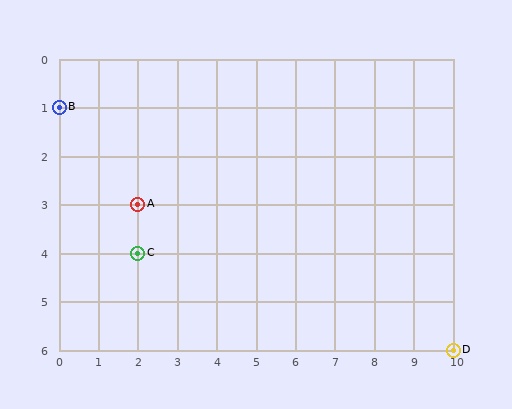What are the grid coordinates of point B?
Point B is at grid coordinates (0, 1).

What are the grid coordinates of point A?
Point A is at grid coordinates (2, 3).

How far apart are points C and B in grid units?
Points C and B are 2 columns and 3 rows apart (about 3.6 grid units diagonally).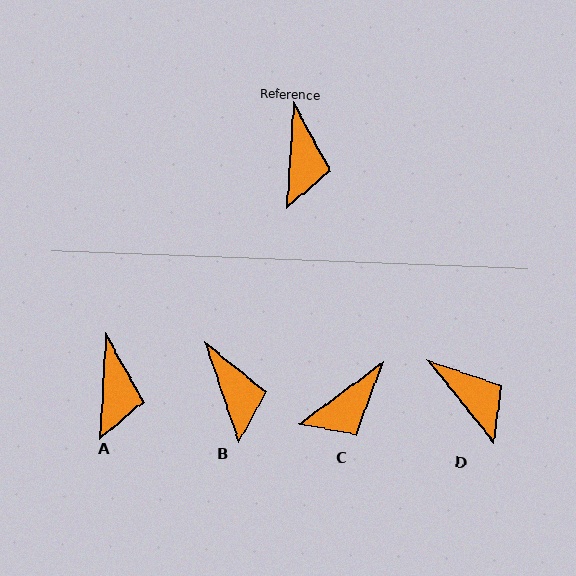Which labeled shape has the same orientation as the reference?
A.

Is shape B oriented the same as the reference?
No, it is off by about 22 degrees.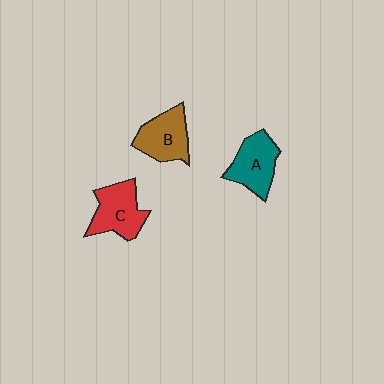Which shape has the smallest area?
Shape B (brown).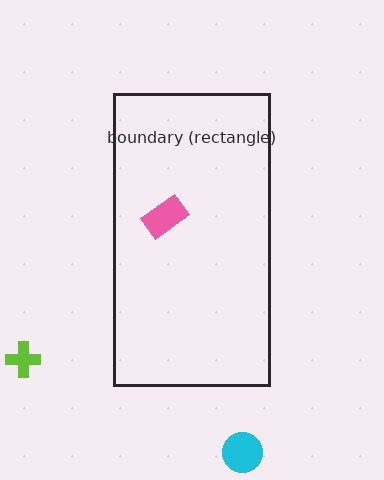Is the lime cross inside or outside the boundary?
Outside.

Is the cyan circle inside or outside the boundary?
Outside.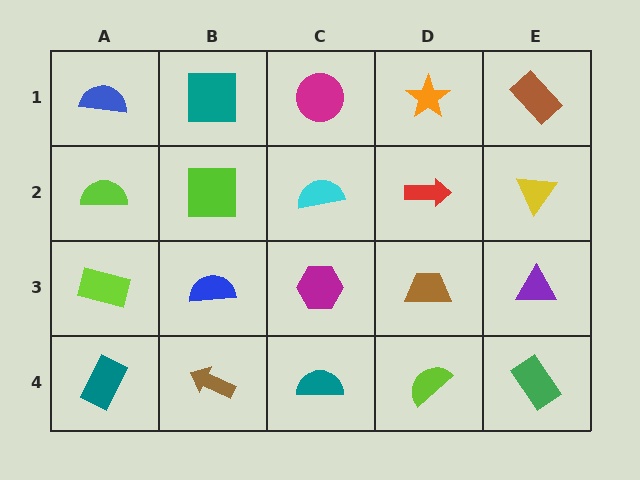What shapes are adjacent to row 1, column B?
A lime square (row 2, column B), a blue semicircle (row 1, column A), a magenta circle (row 1, column C).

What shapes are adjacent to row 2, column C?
A magenta circle (row 1, column C), a magenta hexagon (row 3, column C), a lime square (row 2, column B), a red arrow (row 2, column D).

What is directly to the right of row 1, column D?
A brown rectangle.